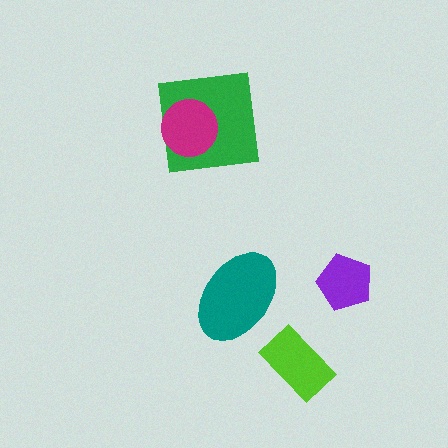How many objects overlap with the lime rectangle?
0 objects overlap with the lime rectangle.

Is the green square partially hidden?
Yes, it is partially covered by another shape.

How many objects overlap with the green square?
1 object overlaps with the green square.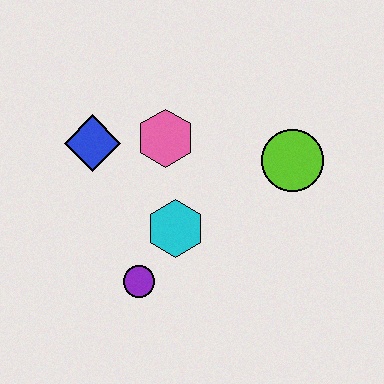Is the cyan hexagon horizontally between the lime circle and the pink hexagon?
Yes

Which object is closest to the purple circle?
The cyan hexagon is closest to the purple circle.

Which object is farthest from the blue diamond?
The lime circle is farthest from the blue diamond.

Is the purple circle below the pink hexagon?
Yes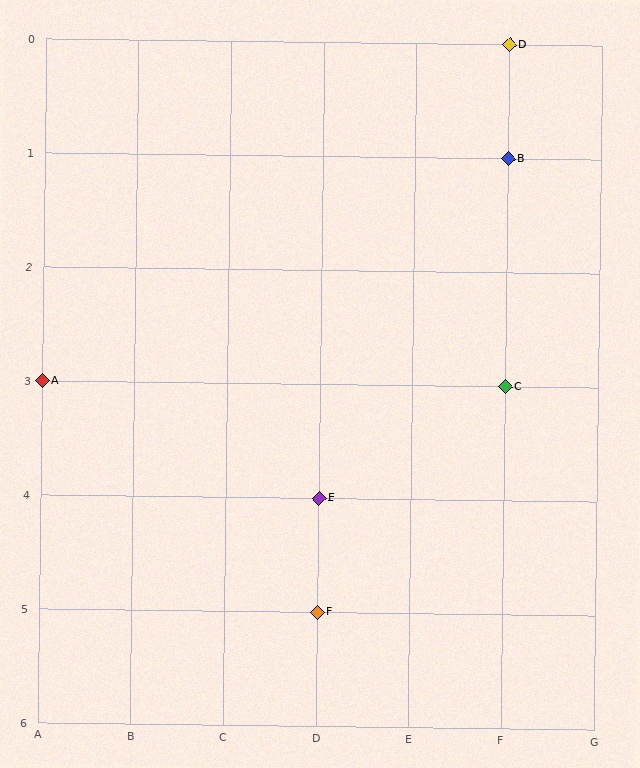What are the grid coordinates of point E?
Point E is at grid coordinates (D, 4).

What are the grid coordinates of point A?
Point A is at grid coordinates (A, 3).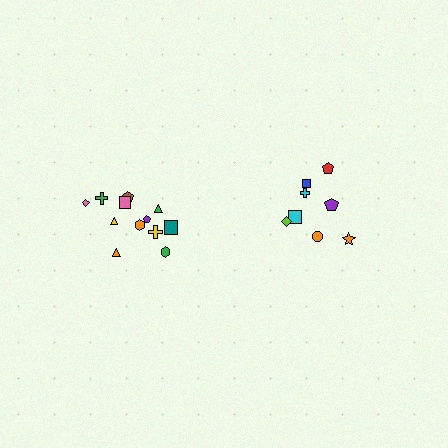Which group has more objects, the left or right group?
The left group.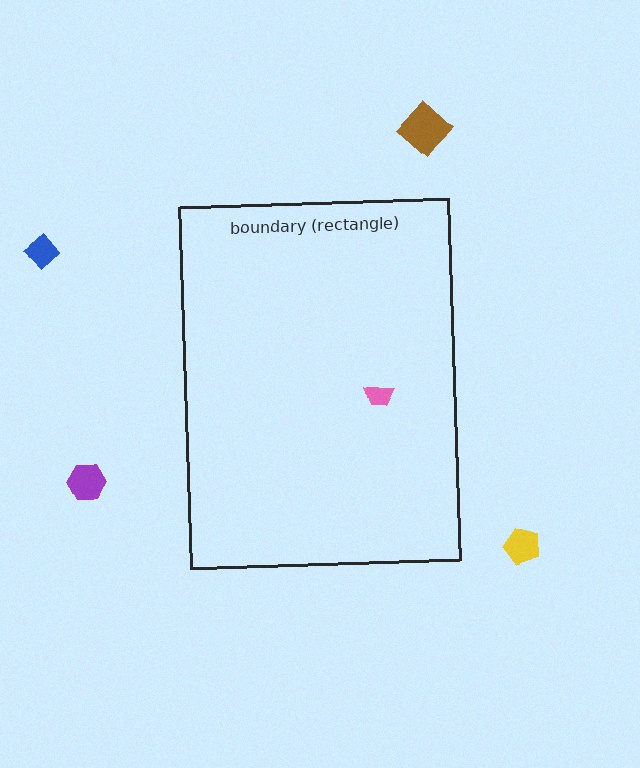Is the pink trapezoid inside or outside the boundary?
Inside.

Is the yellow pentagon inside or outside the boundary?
Outside.